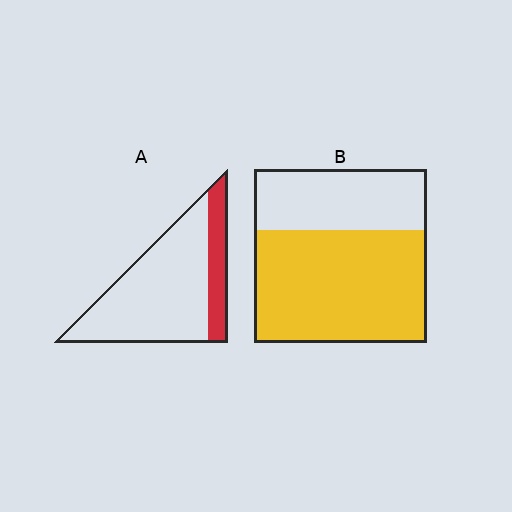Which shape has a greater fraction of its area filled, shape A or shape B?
Shape B.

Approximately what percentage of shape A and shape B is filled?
A is approximately 20% and B is approximately 65%.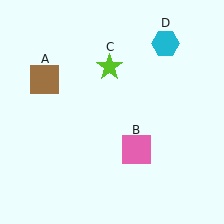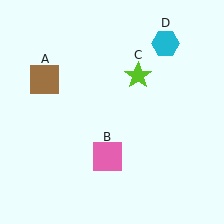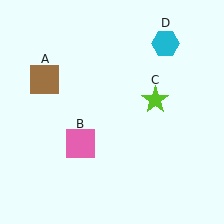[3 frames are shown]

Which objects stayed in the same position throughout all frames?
Brown square (object A) and cyan hexagon (object D) remained stationary.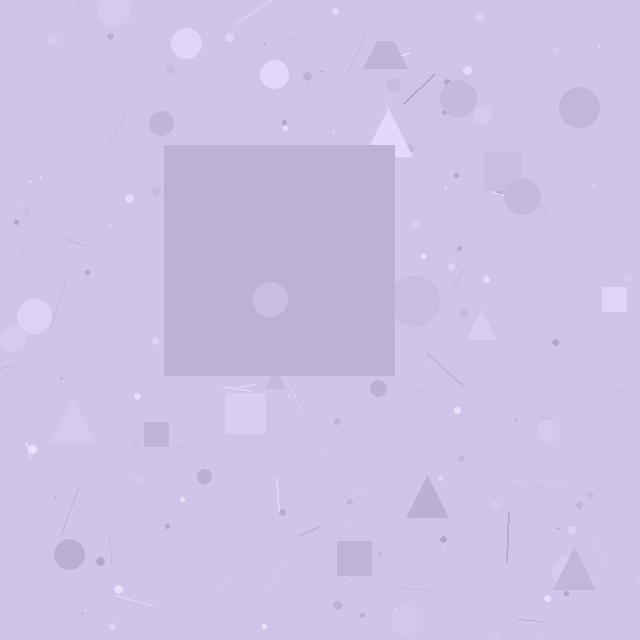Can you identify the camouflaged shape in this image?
The camouflaged shape is a square.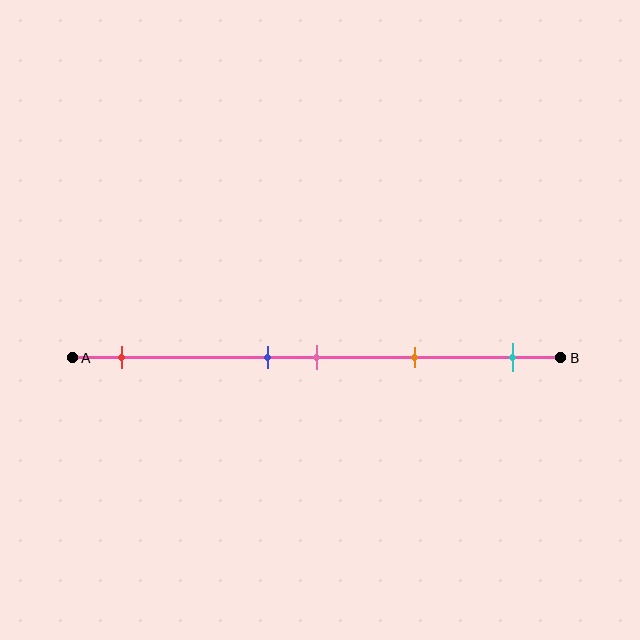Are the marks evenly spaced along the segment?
No, the marks are not evenly spaced.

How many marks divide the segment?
There are 5 marks dividing the segment.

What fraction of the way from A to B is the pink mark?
The pink mark is approximately 50% (0.5) of the way from A to B.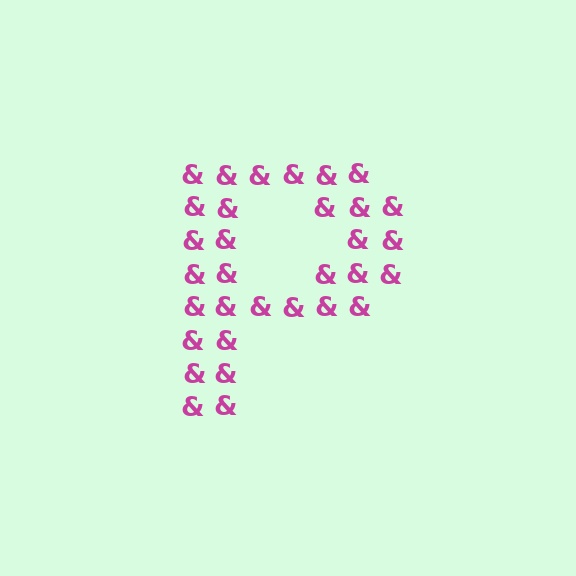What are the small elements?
The small elements are ampersands.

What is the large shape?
The large shape is the letter P.